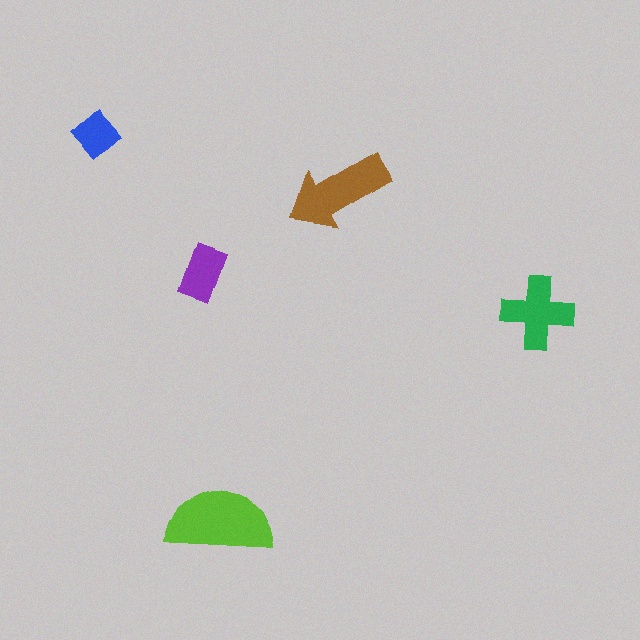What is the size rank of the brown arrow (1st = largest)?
2nd.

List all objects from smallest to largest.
The blue diamond, the purple rectangle, the green cross, the brown arrow, the lime semicircle.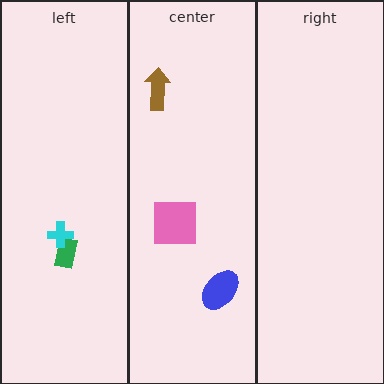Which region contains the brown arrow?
The center region.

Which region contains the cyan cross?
The left region.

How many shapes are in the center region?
3.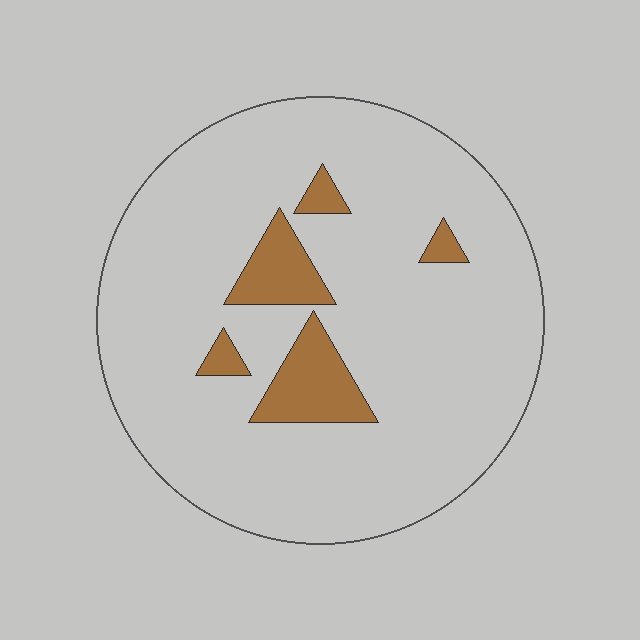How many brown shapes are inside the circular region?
5.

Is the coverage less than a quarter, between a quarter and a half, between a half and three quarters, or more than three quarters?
Less than a quarter.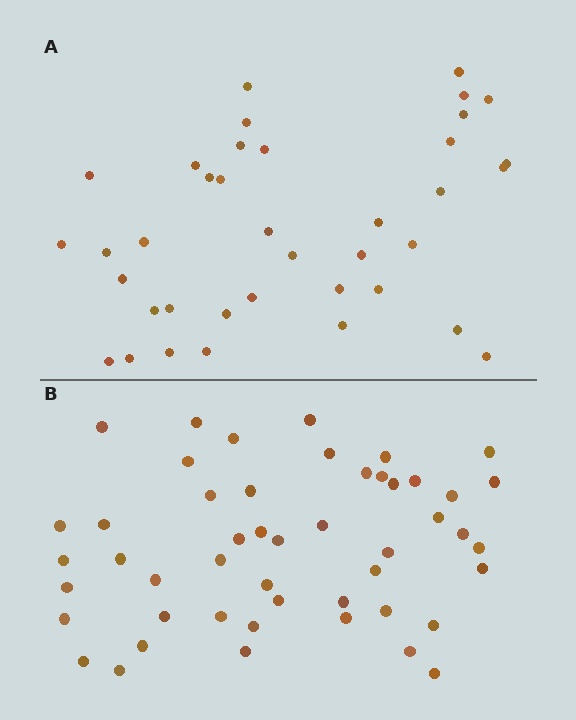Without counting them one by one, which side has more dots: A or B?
Region B (the bottom region) has more dots.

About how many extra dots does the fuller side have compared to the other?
Region B has roughly 12 or so more dots than region A.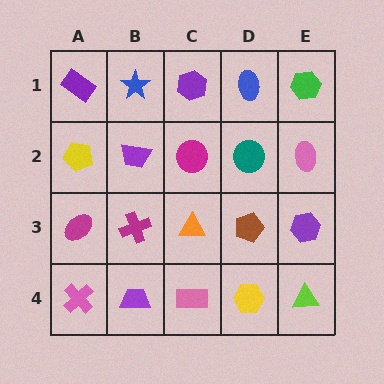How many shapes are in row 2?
5 shapes.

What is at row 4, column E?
A lime triangle.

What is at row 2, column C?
A magenta circle.